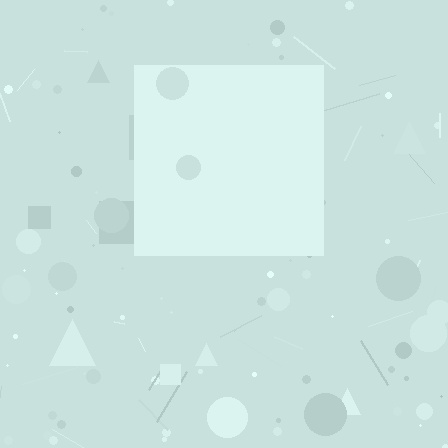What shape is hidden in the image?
A square is hidden in the image.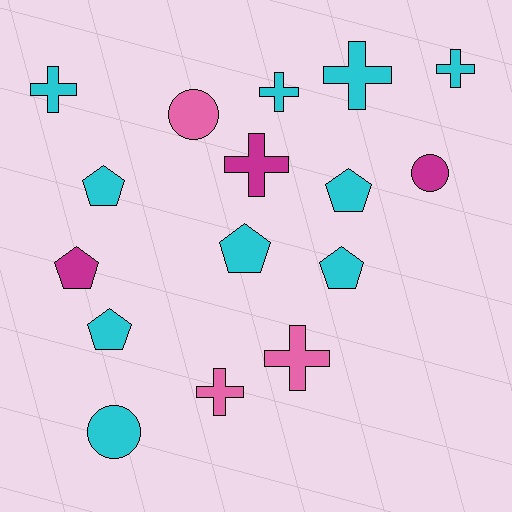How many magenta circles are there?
There is 1 magenta circle.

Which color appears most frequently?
Cyan, with 10 objects.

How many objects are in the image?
There are 16 objects.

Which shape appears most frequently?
Cross, with 7 objects.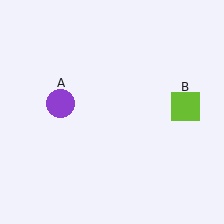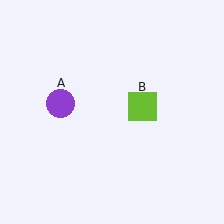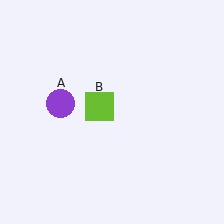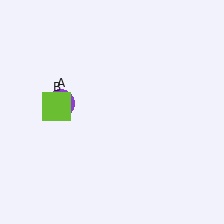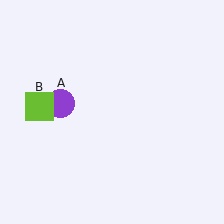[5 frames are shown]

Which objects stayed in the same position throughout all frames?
Purple circle (object A) remained stationary.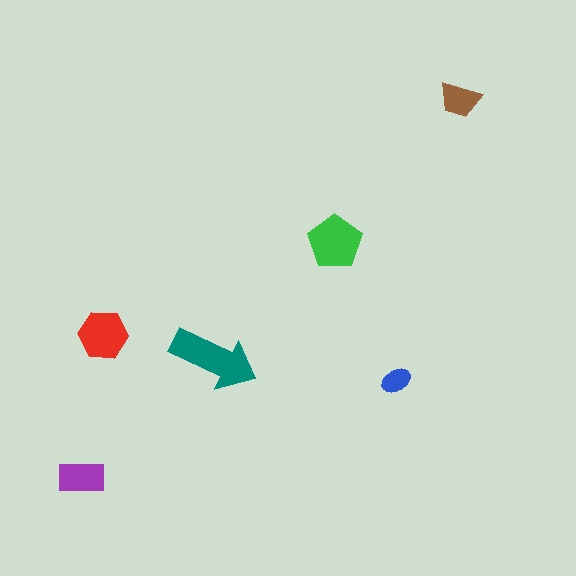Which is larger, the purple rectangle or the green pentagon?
The green pentagon.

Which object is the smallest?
The blue ellipse.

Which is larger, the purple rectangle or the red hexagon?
The red hexagon.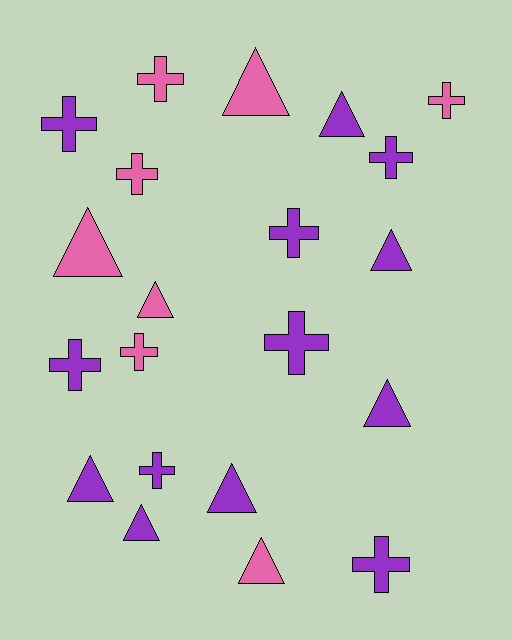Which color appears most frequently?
Purple, with 13 objects.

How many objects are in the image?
There are 21 objects.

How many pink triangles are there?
There are 4 pink triangles.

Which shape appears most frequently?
Cross, with 11 objects.